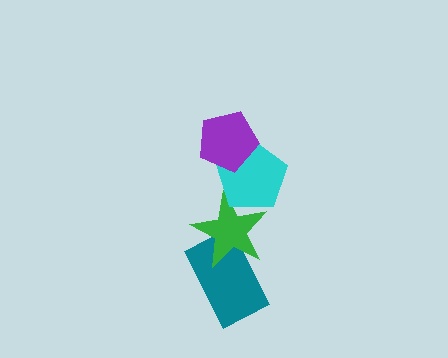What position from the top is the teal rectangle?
The teal rectangle is 4th from the top.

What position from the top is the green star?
The green star is 3rd from the top.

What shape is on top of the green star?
The cyan pentagon is on top of the green star.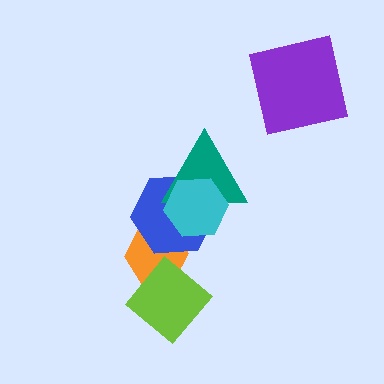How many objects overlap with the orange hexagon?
2 objects overlap with the orange hexagon.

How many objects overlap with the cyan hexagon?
2 objects overlap with the cyan hexagon.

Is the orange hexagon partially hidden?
Yes, it is partially covered by another shape.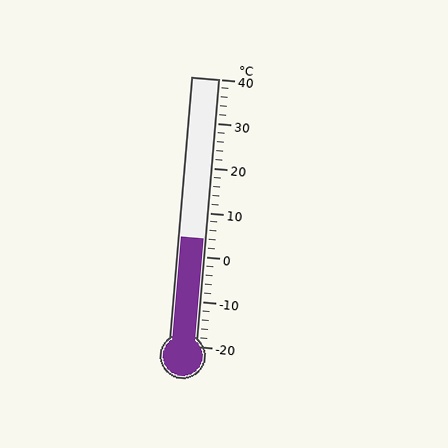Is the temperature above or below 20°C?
The temperature is below 20°C.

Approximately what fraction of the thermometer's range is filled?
The thermometer is filled to approximately 40% of its range.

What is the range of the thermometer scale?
The thermometer scale ranges from -20°C to 40°C.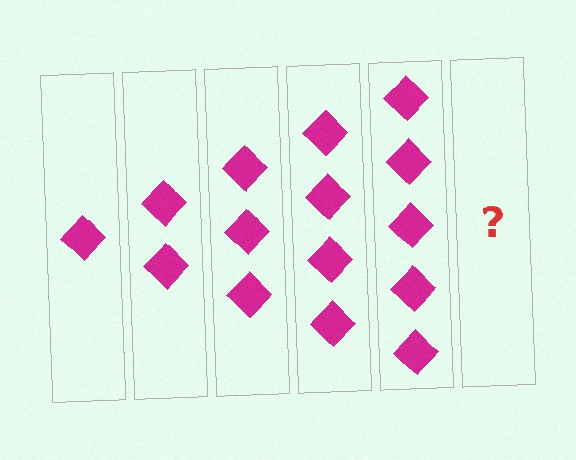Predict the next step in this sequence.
The next step is 6 diamonds.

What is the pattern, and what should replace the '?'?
The pattern is that each step adds one more diamond. The '?' should be 6 diamonds.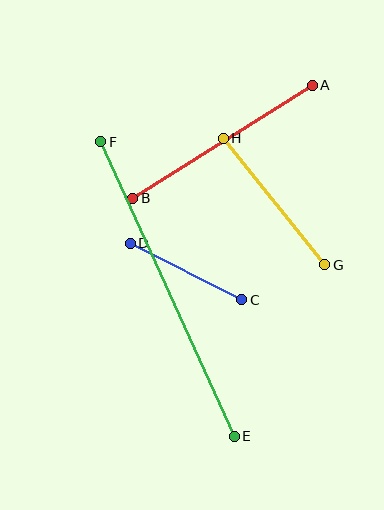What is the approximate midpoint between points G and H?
The midpoint is at approximately (274, 202) pixels.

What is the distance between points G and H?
The distance is approximately 162 pixels.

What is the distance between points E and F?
The distance is approximately 323 pixels.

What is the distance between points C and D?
The distance is approximately 125 pixels.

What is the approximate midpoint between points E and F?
The midpoint is at approximately (168, 289) pixels.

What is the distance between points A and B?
The distance is approximately 212 pixels.